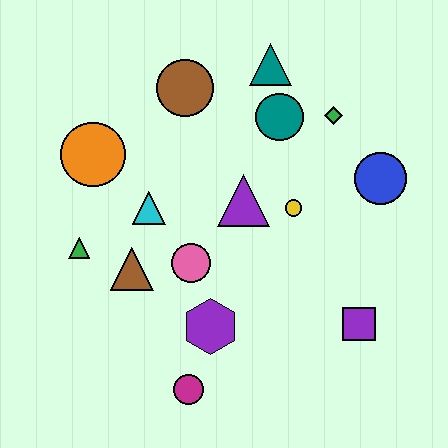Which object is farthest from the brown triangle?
The blue circle is farthest from the brown triangle.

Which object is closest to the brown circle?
The teal triangle is closest to the brown circle.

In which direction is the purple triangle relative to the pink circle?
The purple triangle is above the pink circle.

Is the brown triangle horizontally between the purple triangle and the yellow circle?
No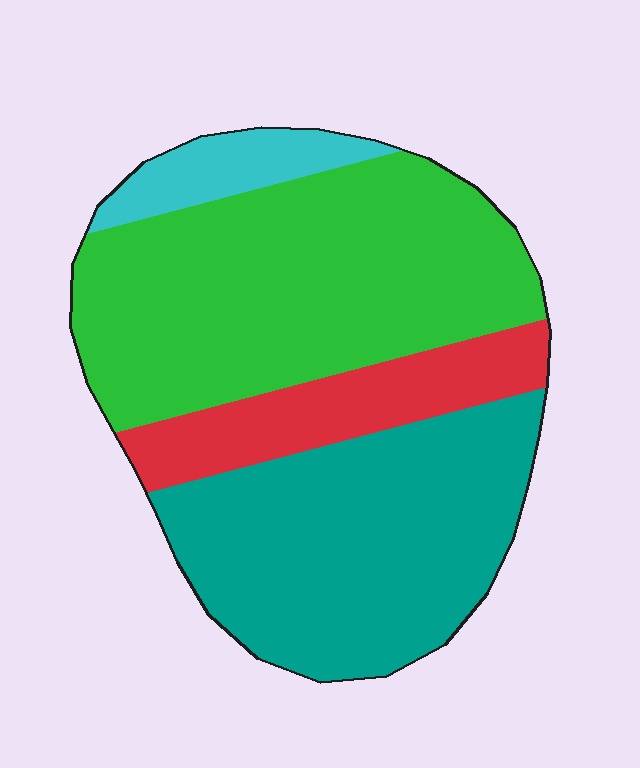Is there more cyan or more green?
Green.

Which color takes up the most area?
Green, at roughly 45%.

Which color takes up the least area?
Cyan, at roughly 5%.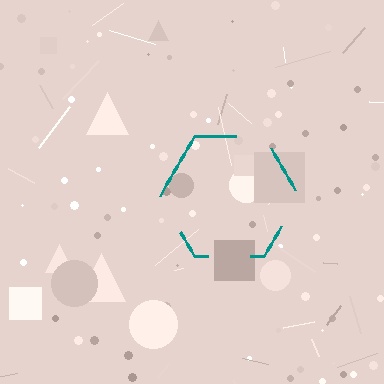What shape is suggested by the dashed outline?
The dashed outline suggests a hexagon.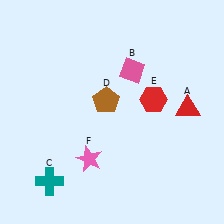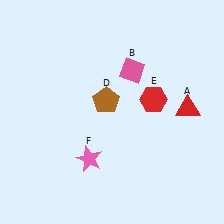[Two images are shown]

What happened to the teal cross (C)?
The teal cross (C) was removed in Image 2. It was in the bottom-left area of Image 1.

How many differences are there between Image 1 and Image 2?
There is 1 difference between the two images.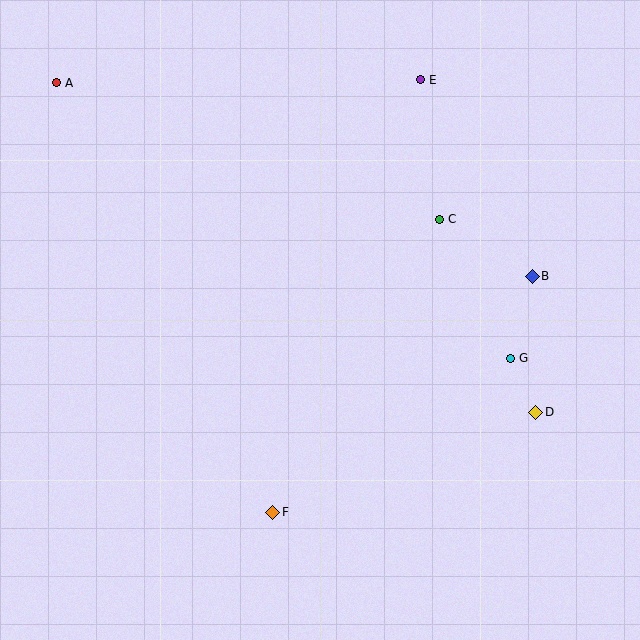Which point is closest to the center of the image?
Point C at (439, 219) is closest to the center.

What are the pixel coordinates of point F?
Point F is at (273, 512).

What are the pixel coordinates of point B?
Point B is at (532, 276).